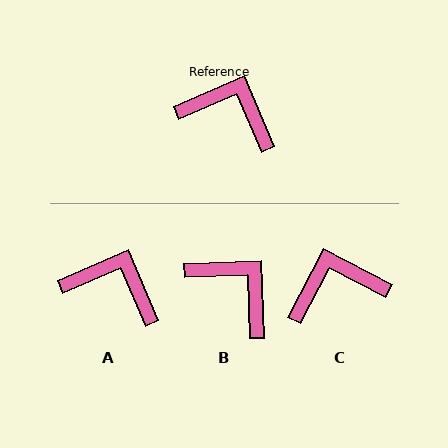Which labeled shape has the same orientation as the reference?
A.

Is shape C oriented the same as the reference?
No, it is off by about 39 degrees.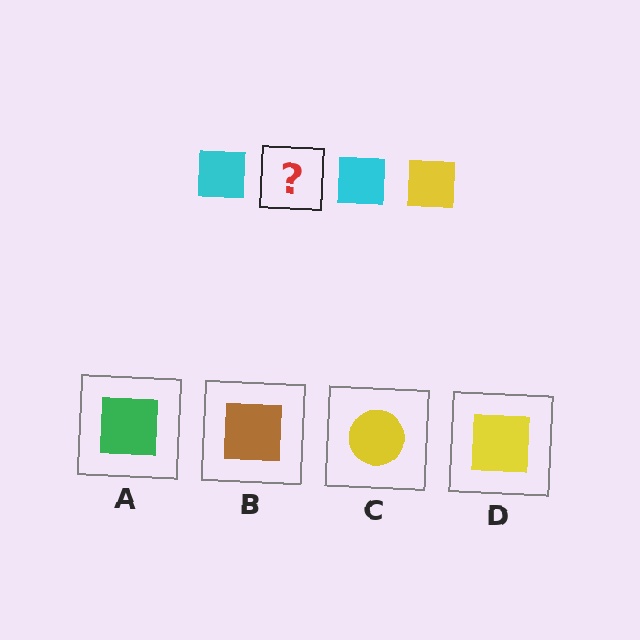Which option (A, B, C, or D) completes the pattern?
D.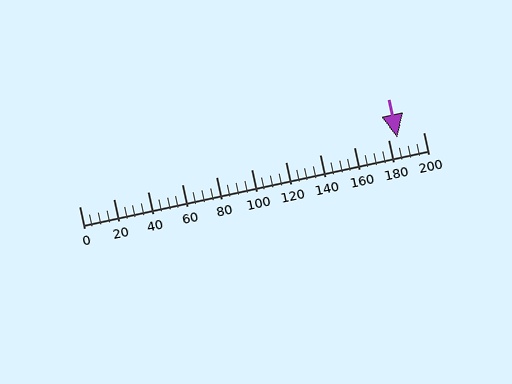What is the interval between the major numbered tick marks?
The major tick marks are spaced 20 units apart.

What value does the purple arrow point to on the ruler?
The purple arrow points to approximately 185.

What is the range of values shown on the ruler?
The ruler shows values from 0 to 200.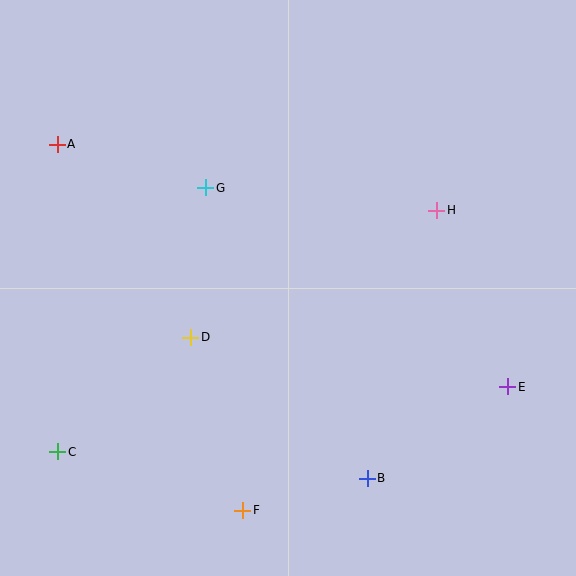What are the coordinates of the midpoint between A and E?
The midpoint between A and E is at (282, 266).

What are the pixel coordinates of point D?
Point D is at (191, 337).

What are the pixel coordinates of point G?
Point G is at (206, 188).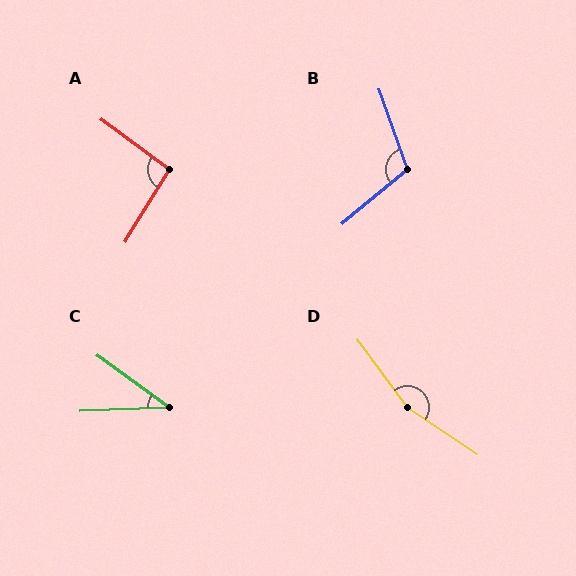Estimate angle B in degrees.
Approximately 111 degrees.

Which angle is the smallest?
C, at approximately 38 degrees.